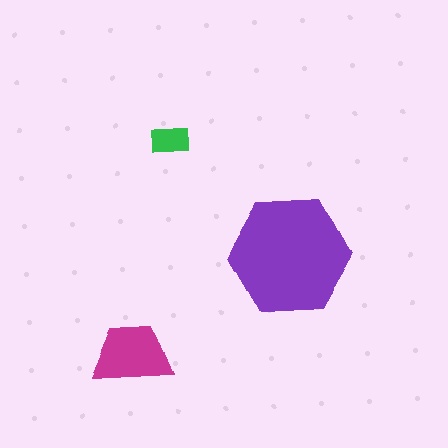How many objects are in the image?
There are 3 objects in the image.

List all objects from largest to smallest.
The purple hexagon, the magenta trapezoid, the green rectangle.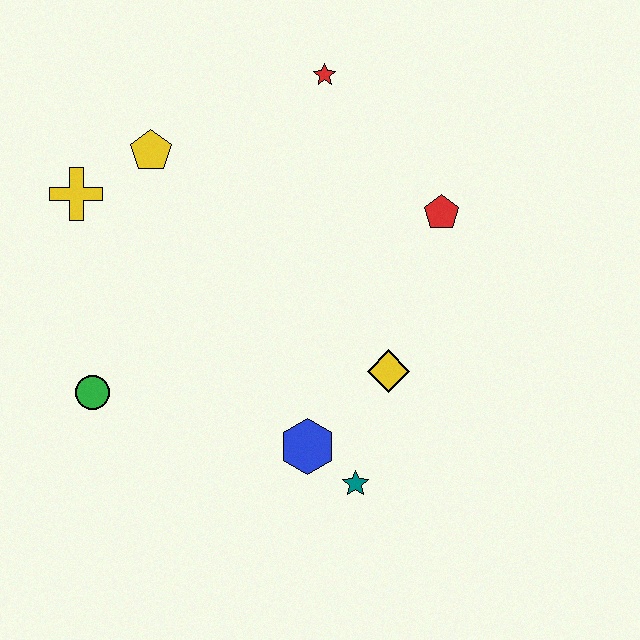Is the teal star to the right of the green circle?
Yes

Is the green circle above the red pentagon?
No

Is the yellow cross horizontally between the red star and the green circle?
No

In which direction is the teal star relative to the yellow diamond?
The teal star is below the yellow diamond.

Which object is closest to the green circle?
The yellow cross is closest to the green circle.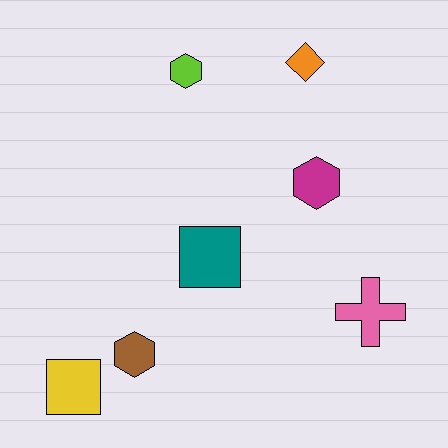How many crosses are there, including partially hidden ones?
There is 1 cross.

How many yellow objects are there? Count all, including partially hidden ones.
There is 1 yellow object.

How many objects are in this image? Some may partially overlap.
There are 7 objects.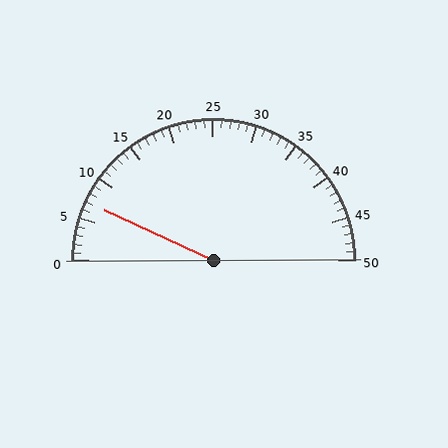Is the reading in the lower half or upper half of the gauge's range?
The reading is in the lower half of the range (0 to 50).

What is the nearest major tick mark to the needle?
The nearest major tick mark is 5.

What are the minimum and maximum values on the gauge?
The gauge ranges from 0 to 50.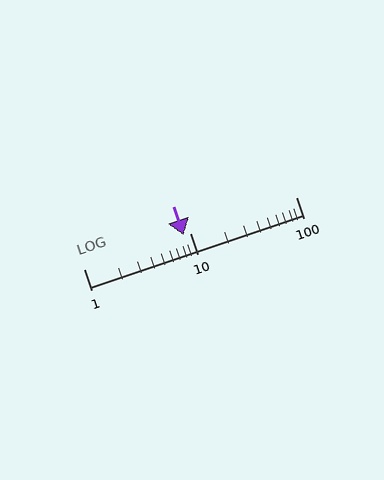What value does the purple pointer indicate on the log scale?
The pointer indicates approximately 8.8.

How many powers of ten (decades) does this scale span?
The scale spans 2 decades, from 1 to 100.